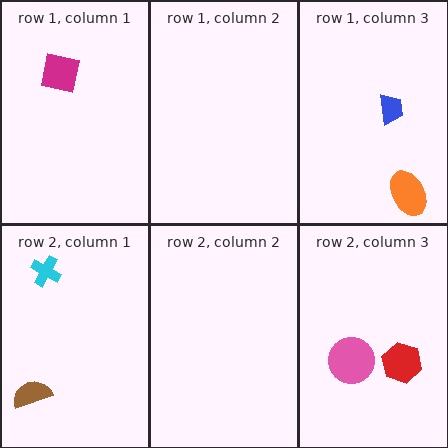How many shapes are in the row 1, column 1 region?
1.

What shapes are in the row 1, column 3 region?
The blue trapezoid, the orange ellipse.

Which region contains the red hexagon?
The row 2, column 3 region.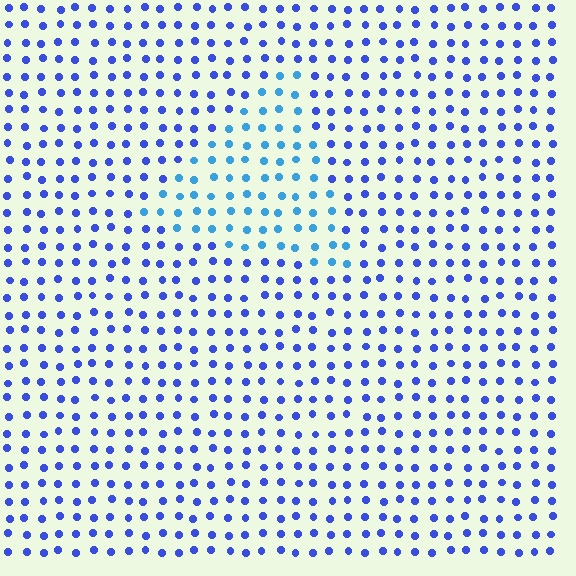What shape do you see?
I see a triangle.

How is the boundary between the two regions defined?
The boundary is defined purely by a slight shift in hue (about 31 degrees). Spacing, size, and orientation are identical on both sides.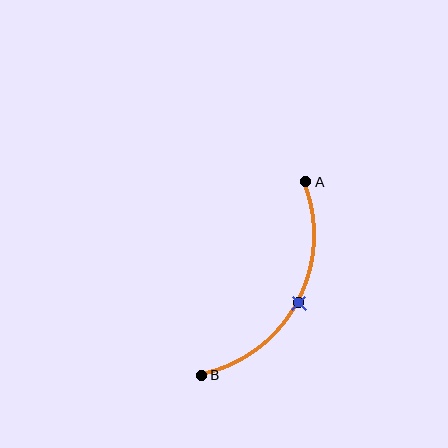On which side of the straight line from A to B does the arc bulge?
The arc bulges to the right of the straight line connecting A and B.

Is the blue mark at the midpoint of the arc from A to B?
Yes. The blue mark lies on the arc at equal arc-length from both A and B — it is the arc midpoint.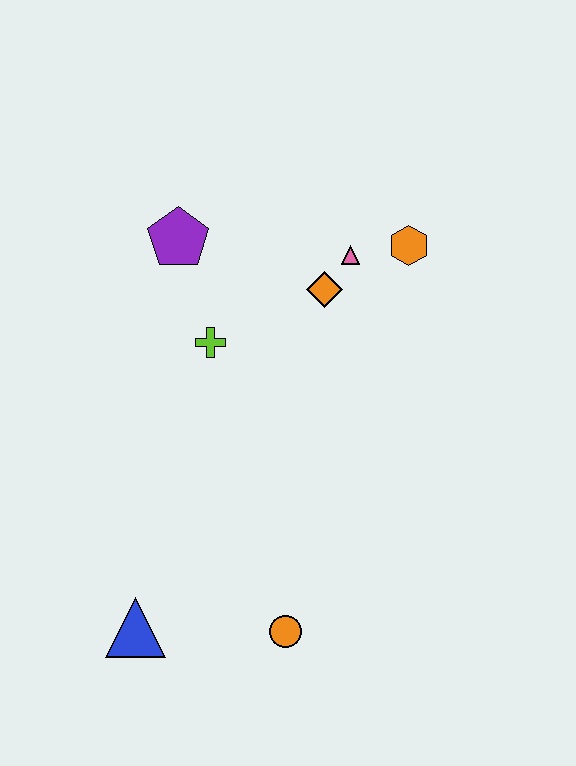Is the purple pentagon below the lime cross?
No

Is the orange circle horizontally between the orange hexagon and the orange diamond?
No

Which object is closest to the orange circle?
The blue triangle is closest to the orange circle.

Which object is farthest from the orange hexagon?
The blue triangle is farthest from the orange hexagon.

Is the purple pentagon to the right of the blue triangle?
Yes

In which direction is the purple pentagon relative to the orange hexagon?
The purple pentagon is to the left of the orange hexagon.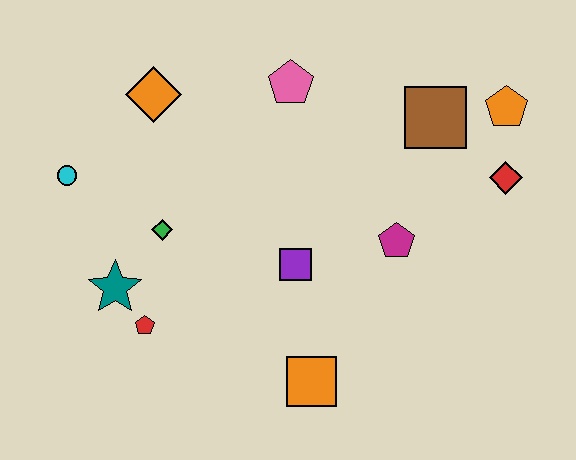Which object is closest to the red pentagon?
The teal star is closest to the red pentagon.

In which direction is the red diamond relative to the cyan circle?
The red diamond is to the right of the cyan circle.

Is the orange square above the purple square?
No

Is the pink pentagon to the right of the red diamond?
No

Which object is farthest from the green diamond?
The orange pentagon is farthest from the green diamond.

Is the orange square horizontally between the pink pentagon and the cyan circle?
No